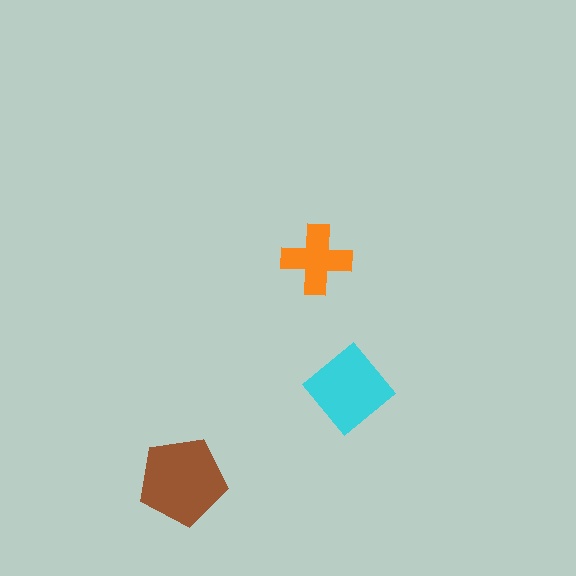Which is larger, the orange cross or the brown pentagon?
The brown pentagon.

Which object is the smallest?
The orange cross.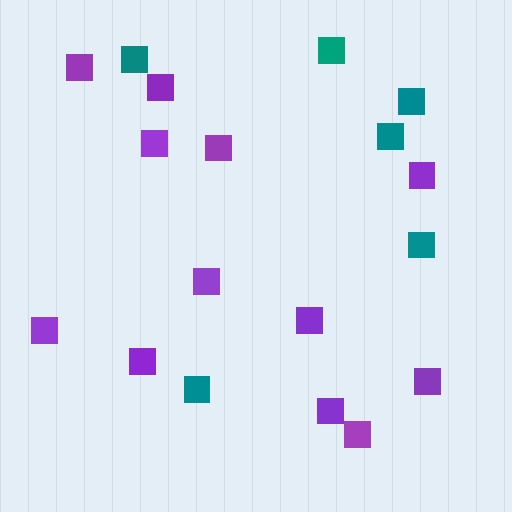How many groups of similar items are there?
There are 2 groups: one group of purple squares (12) and one group of teal squares (6).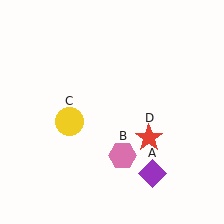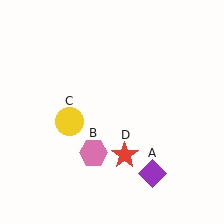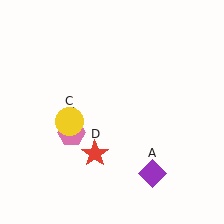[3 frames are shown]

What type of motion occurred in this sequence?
The pink hexagon (object B), red star (object D) rotated clockwise around the center of the scene.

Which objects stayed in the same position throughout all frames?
Purple diamond (object A) and yellow circle (object C) remained stationary.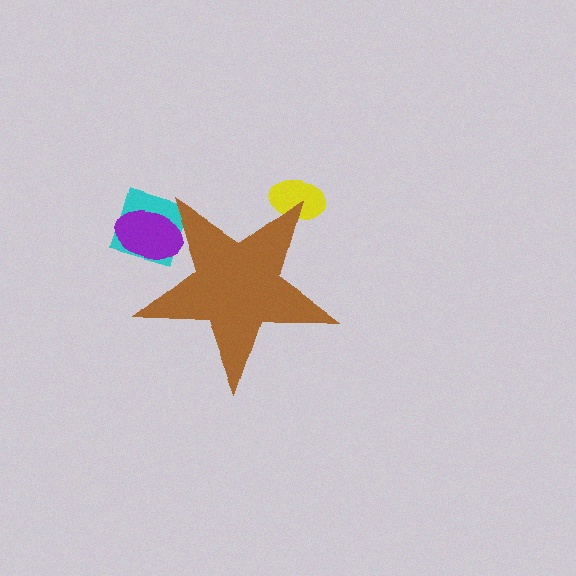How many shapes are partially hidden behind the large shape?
3 shapes are partially hidden.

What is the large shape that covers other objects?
A brown star.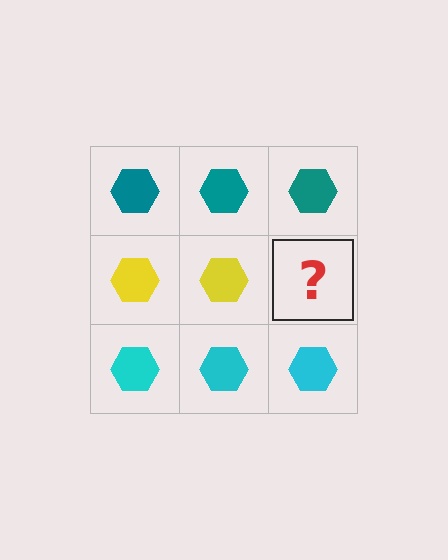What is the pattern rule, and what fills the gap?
The rule is that each row has a consistent color. The gap should be filled with a yellow hexagon.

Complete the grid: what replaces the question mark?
The question mark should be replaced with a yellow hexagon.